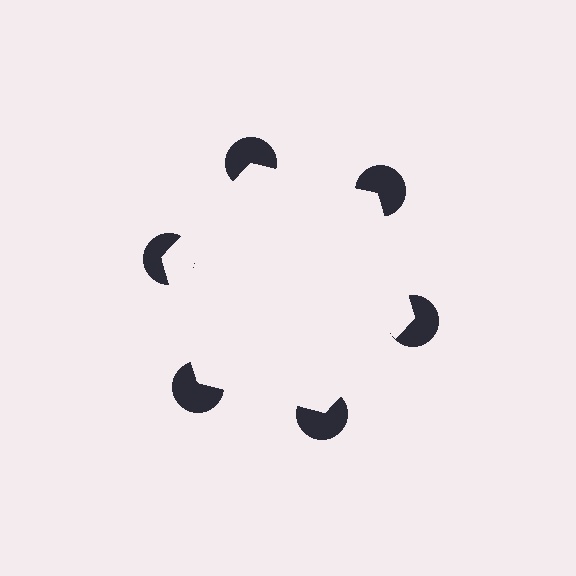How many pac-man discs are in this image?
There are 6 — one at each vertex of the illusory hexagon.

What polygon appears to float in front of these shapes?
An illusory hexagon — its edges are inferred from the aligned wedge cuts in the pac-man discs, not physically drawn.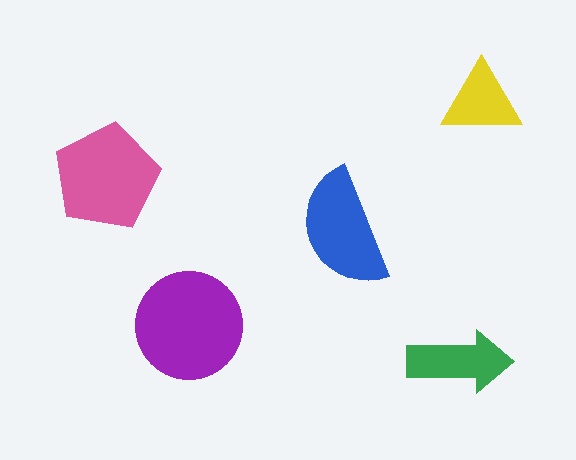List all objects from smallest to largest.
The yellow triangle, the green arrow, the blue semicircle, the pink pentagon, the purple circle.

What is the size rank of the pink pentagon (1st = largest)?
2nd.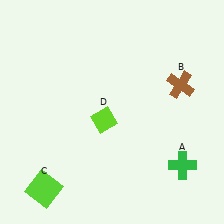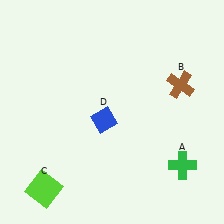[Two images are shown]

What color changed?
The diamond (D) changed from lime in Image 1 to blue in Image 2.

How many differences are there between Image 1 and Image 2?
There is 1 difference between the two images.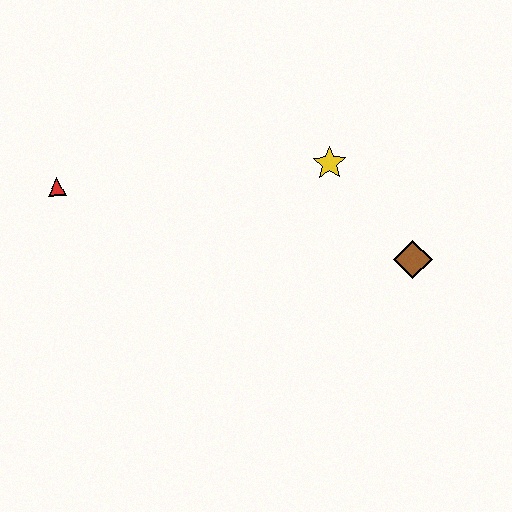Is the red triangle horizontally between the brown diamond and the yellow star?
No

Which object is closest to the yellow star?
The brown diamond is closest to the yellow star.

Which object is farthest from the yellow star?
The red triangle is farthest from the yellow star.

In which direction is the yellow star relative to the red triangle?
The yellow star is to the right of the red triangle.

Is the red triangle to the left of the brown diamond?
Yes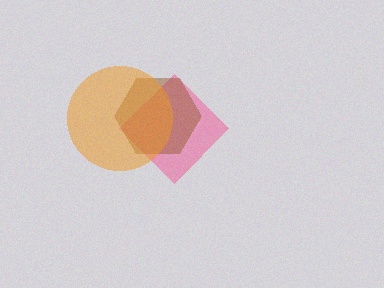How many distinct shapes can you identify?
There are 3 distinct shapes: a pink diamond, a brown hexagon, an orange circle.